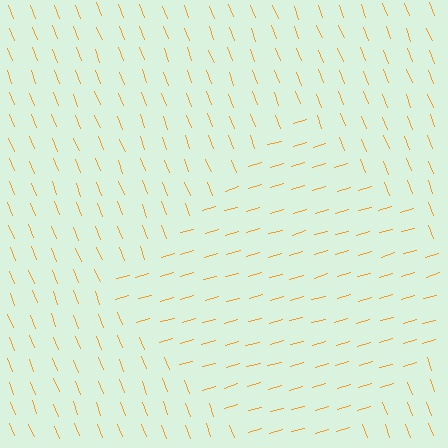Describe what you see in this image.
The image is filled with small orange line segments. A diamond region in the image has lines oriented differently from the surrounding lines, creating a visible texture boundary.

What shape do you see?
I see a diamond.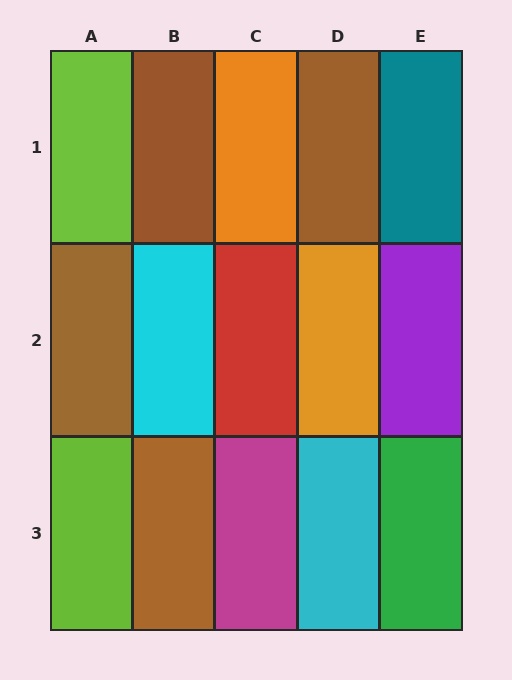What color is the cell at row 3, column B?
Brown.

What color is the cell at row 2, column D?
Orange.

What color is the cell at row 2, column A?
Brown.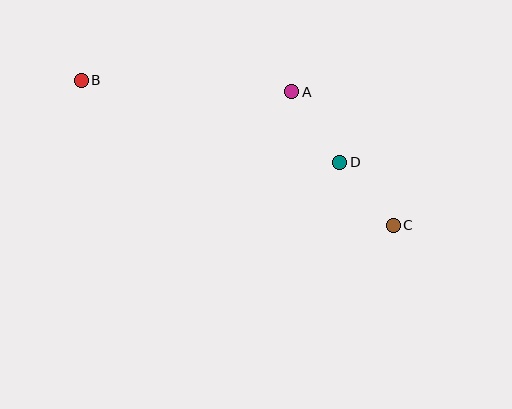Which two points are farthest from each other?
Points B and C are farthest from each other.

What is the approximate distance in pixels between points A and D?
The distance between A and D is approximately 86 pixels.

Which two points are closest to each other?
Points C and D are closest to each other.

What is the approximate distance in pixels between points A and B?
The distance between A and B is approximately 211 pixels.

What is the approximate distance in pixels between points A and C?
The distance between A and C is approximately 168 pixels.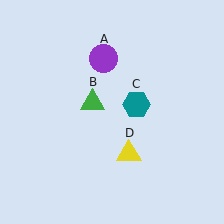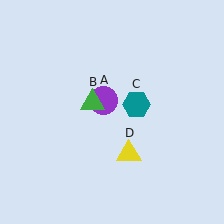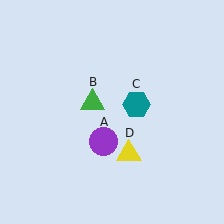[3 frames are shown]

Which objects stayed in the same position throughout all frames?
Green triangle (object B) and teal hexagon (object C) and yellow triangle (object D) remained stationary.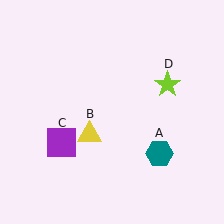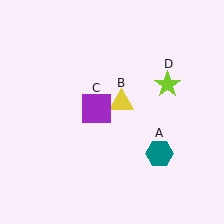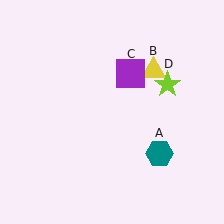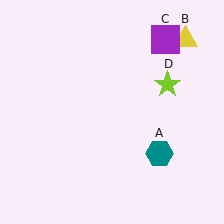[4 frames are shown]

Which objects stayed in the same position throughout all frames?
Teal hexagon (object A) and lime star (object D) remained stationary.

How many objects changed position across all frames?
2 objects changed position: yellow triangle (object B), purple square (object C).